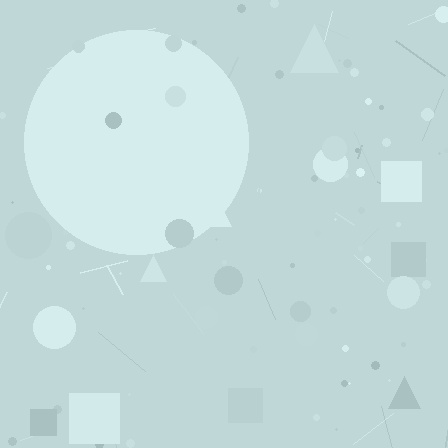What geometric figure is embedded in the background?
A circle is embedded in the background.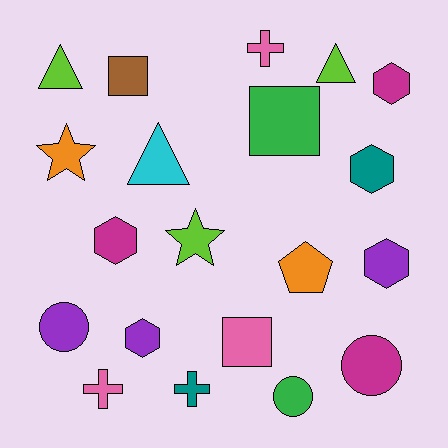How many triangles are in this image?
There are 3 triangles.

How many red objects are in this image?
There are no red objects.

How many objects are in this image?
There are 20 objects.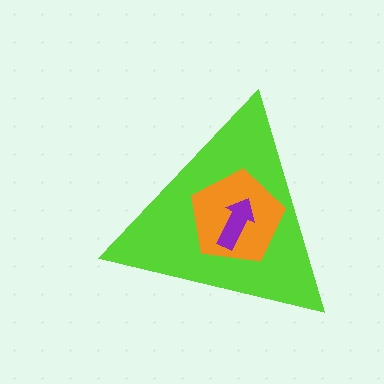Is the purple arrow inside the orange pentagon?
Yes.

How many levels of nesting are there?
3.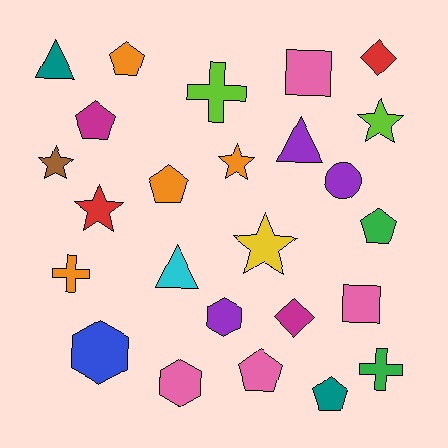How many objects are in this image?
There are 25 objects.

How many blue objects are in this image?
There is 1 blue object.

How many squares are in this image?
There are 2 squares.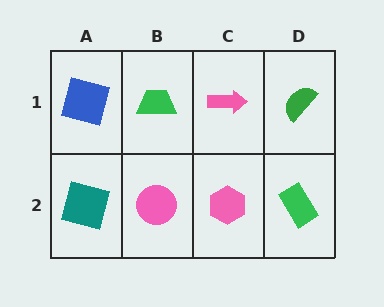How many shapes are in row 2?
4 shapes.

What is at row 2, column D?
A green rectangle.